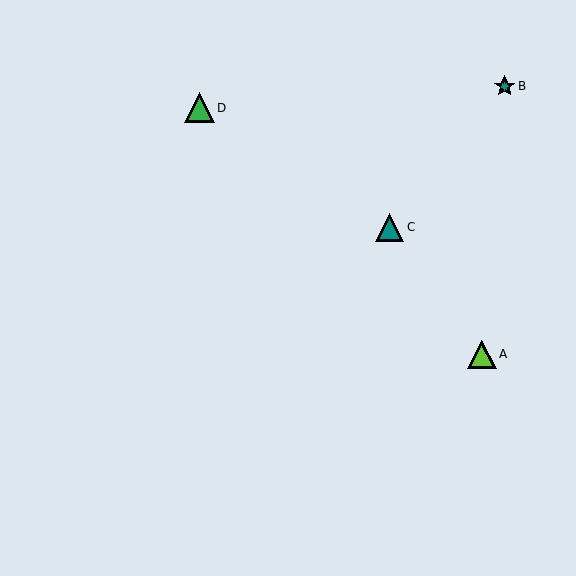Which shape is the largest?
The green triangle (labeled D) is the largest.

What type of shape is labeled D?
Shape D is a green triangle.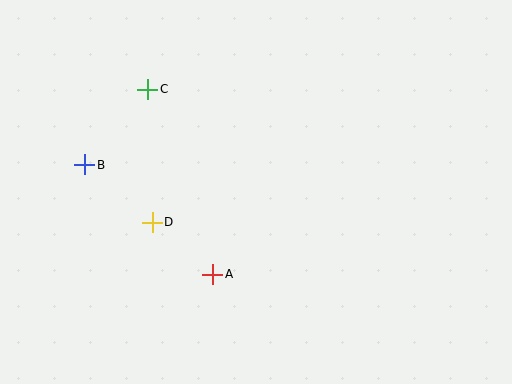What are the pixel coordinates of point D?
Point D is at (152, 222).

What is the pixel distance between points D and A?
The distance between D and A is 80 pixels.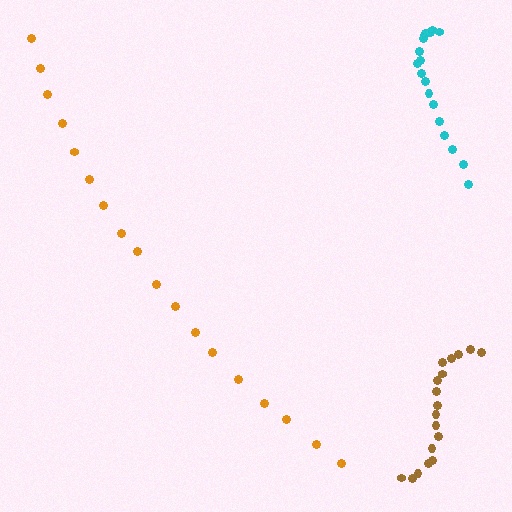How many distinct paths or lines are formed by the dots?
There are 3 distinct paths.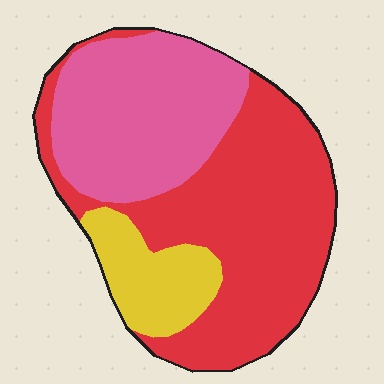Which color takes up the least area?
Yellow, at roughly 15%.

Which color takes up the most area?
Red, at roughly 50%.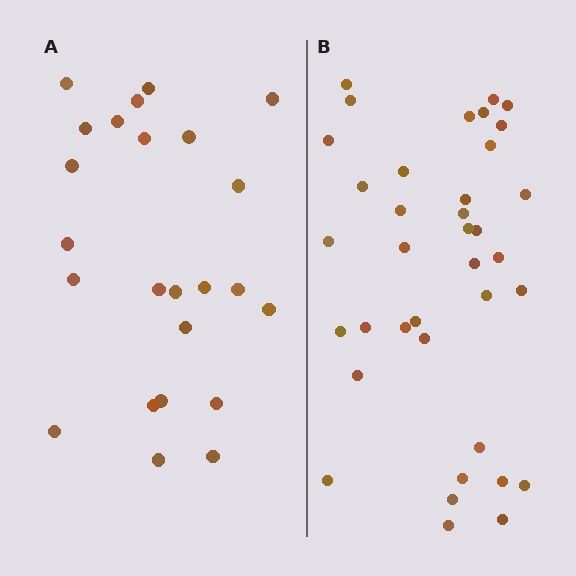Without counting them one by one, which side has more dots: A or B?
Region B (the right region) has more dots.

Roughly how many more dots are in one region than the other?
Region B has approximately 15 more dots than region A.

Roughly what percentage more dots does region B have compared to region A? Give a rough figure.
About 55% more.